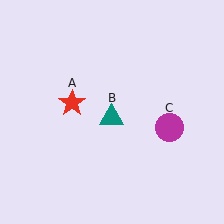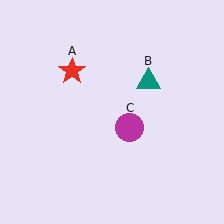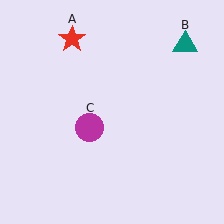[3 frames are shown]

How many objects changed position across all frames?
3 objects changed position: red star (object A), teal triangle (object B), magenta circle (object C).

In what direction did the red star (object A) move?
The red star (object A) moved up.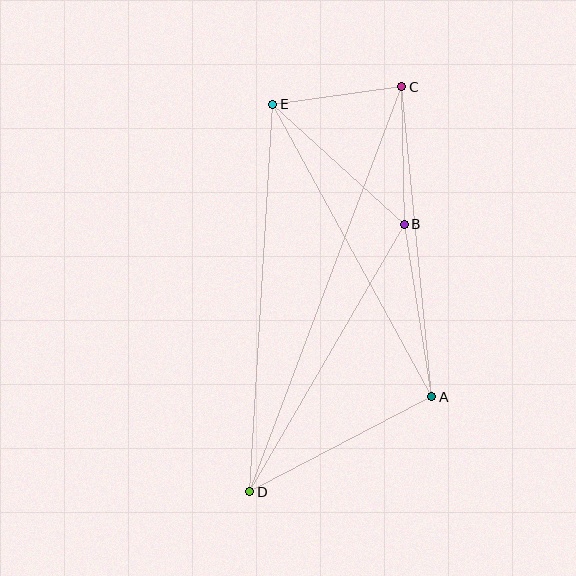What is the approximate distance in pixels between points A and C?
The distance between A and C is approximately 311 pixels.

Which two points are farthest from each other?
Points C and D are farthest from each other.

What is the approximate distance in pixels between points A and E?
The distance between A and E is approximately 333 pixels.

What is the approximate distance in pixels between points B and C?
The distance between B and C is approximately 137 pixels.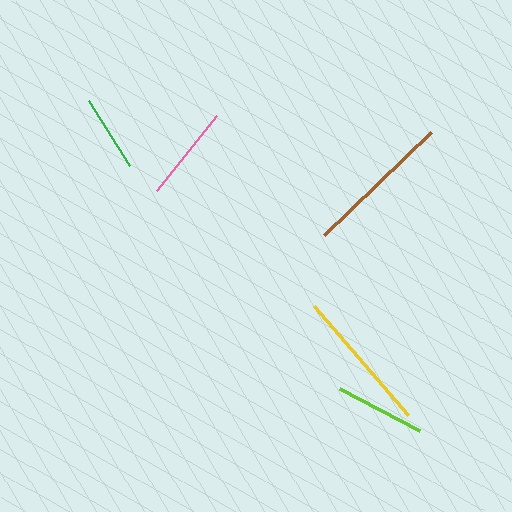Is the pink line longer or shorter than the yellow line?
The yellow line is longer than the pink line.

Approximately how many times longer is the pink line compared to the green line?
The pink line is approximately 1.2 times the length of the green line.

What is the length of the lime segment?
The lime segment is approximately 90 pixels long.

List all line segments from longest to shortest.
From longest to shortest: brown, yellow, pink, lime, green.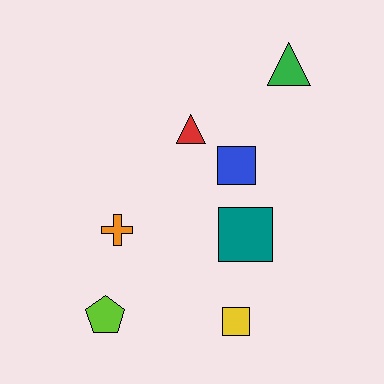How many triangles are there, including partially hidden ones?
There are 2 triangles.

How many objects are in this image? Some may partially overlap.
There are 7 objects.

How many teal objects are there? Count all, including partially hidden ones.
There is 1 teal object.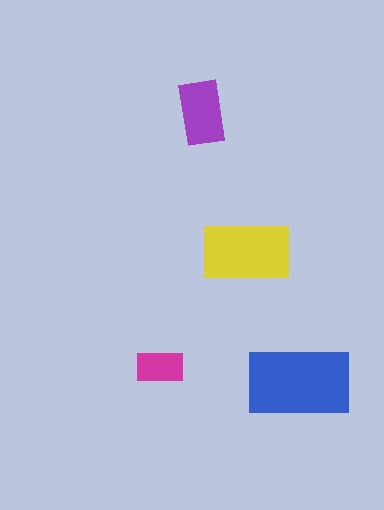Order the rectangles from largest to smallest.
the blue one, the yellow one, the purple one, the magenta one.